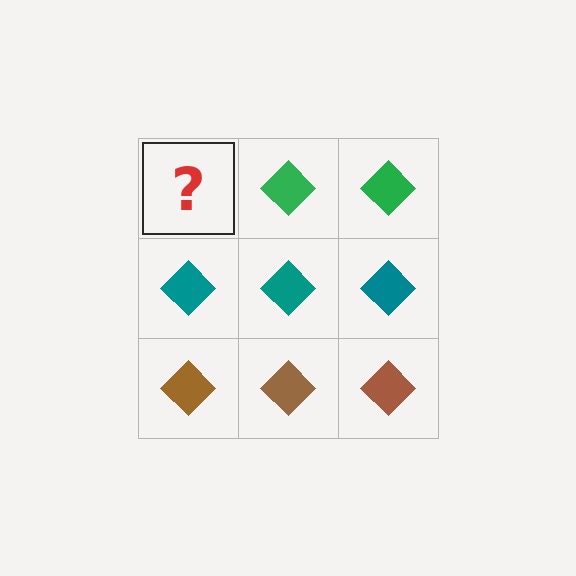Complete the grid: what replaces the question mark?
The question mark should be replaced with a green diamond.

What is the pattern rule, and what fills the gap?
The rule is that each row has a consistent color. The gap should be filled with a green diamond.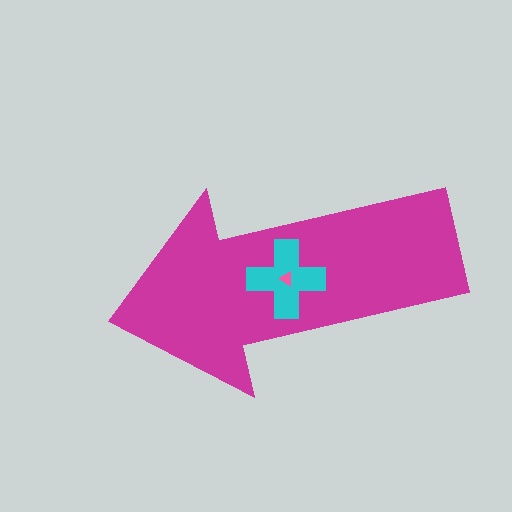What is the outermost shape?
The magenta arrow.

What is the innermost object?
The pink triangle.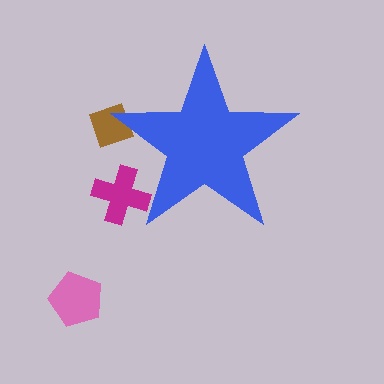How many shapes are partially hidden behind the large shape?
2 shapes are partially hidden.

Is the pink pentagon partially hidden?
No, the pink pentagon is fully visible.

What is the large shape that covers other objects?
A blue star.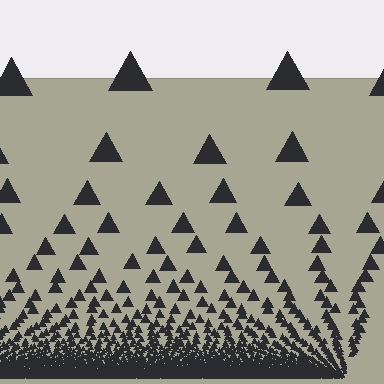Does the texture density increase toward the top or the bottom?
Density increases toward the bottom.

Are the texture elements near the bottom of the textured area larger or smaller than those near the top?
Smaller. The gradient is inverted — elements near the bottom are smaller and denser.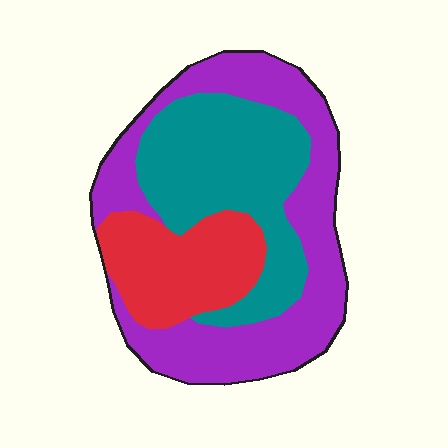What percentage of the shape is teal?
Teal covers about 35% of the shape.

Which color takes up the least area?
Red, at roughly 20%.